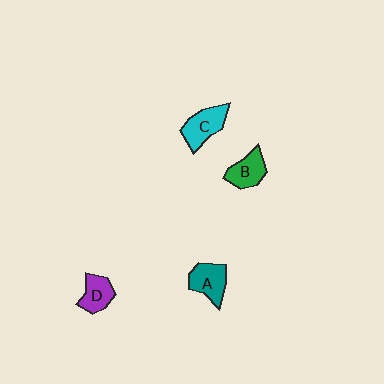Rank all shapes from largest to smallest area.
From largest to smallest: C (cyan), A (teal), B (green), D (purple).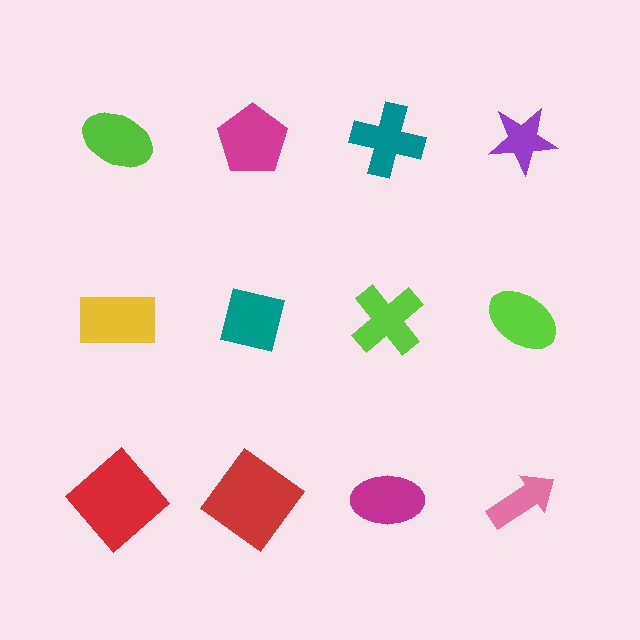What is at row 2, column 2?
A teal square.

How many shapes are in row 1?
4 shapes.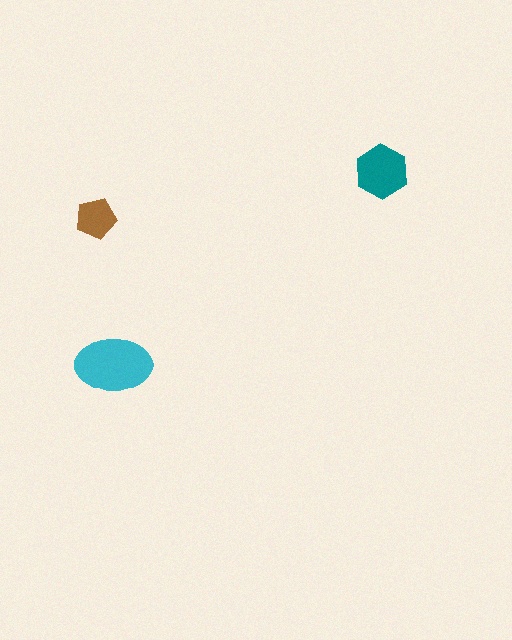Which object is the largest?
The cyan ellipse.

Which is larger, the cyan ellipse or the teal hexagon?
The cyan ellipse.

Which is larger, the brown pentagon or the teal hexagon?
The teal hexagon.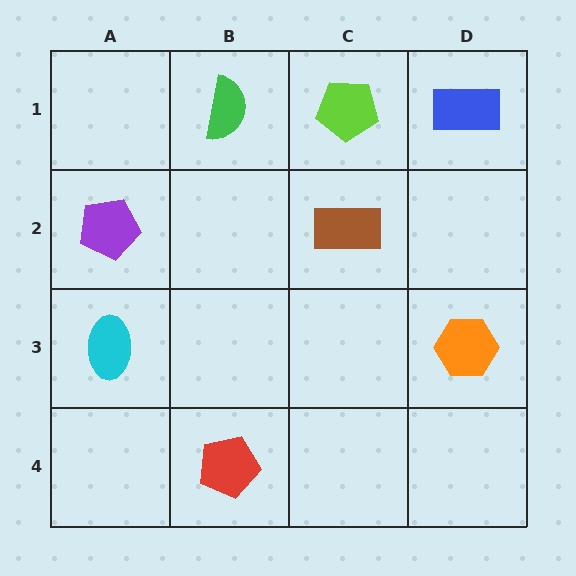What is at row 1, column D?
A blue rectangle.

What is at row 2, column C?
A brown rectangle.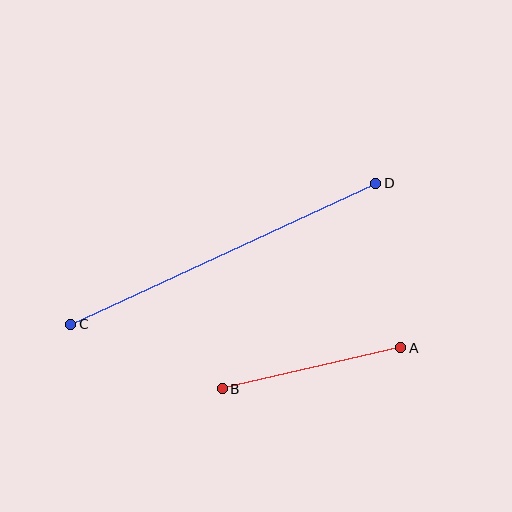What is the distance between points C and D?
The distance is approximately 336 pixels.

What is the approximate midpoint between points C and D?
The midpoint is at approximately (223, 254) pixels.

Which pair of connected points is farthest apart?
Points C and D are farthest apart.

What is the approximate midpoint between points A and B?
The midpoint is at approximately (311, 368) pixels.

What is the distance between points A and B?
The distance is approximately 183 pixels.